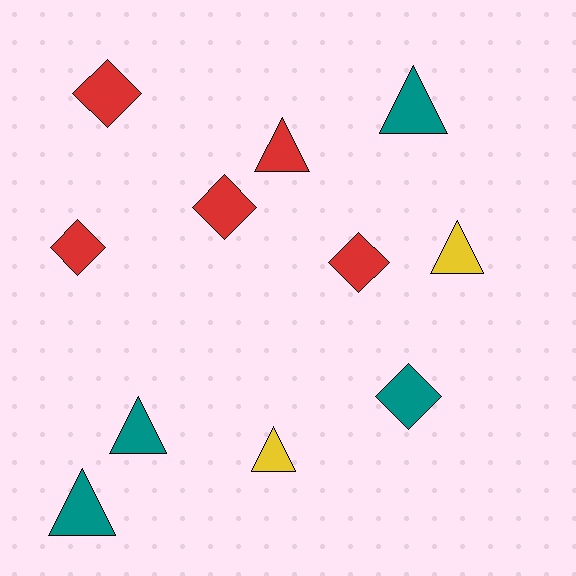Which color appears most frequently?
Red, with 5 objects.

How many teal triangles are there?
There are 3 teal triangles.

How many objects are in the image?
There are 11 objects.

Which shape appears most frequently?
Triangle, with 6 objects.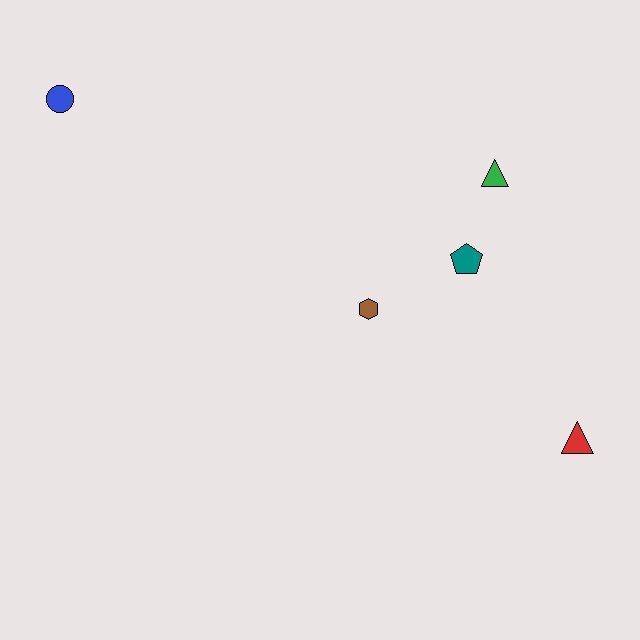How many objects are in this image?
There are 5 objects.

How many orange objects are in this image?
There are no orange objects.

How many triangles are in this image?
There are 2 triangles.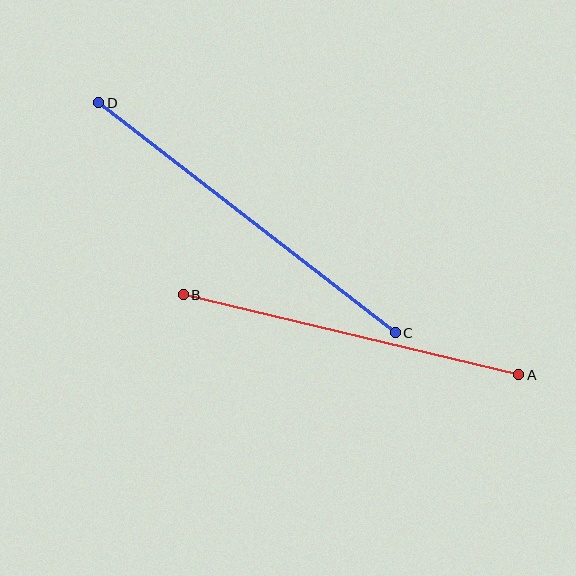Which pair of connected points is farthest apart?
Points C and D are farthest apart.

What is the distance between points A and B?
The distance is approximately 345 pixels.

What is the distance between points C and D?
The distance is approximately 375 pixels.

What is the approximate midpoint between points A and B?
The midpoint is at approximately (351, 335) pixels.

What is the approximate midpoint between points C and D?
The midpoint is at approximately (247, 218) pixels.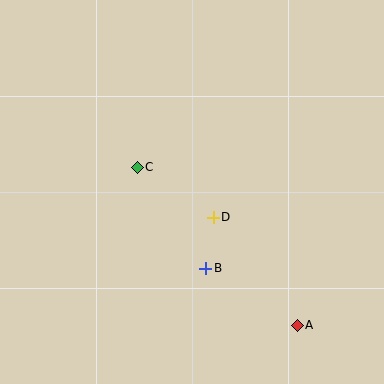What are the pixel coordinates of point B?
Point B is at (206, 268).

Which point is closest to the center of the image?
Point D at (213, 217) is closest to the center.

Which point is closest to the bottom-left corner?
Point B is closest to the bottom-left corner.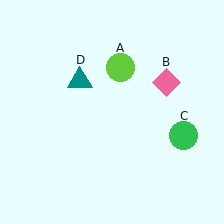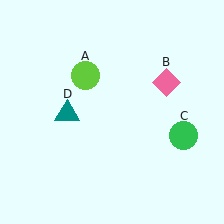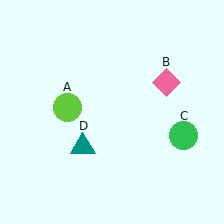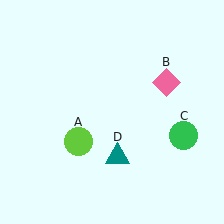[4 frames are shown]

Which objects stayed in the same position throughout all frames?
Pink diamond (object B) and green circle (object C) remained stationary.